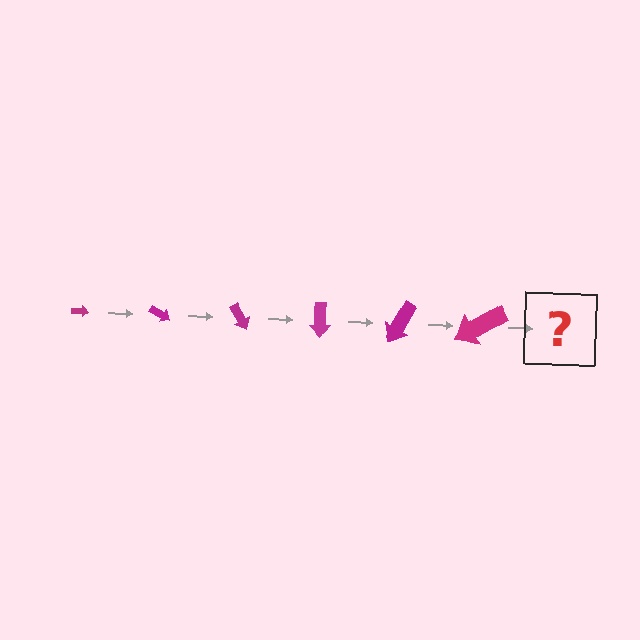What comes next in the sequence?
The next element should be an arrow, larger than the previous one and rotated 180 degrees from the start.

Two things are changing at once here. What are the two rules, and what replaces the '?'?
The two rules are that the arrow grows larger each step and it rotates 30 degrees each step. The '?' should be an arrow, larger than the previous one and rotated 180 degrees from the start.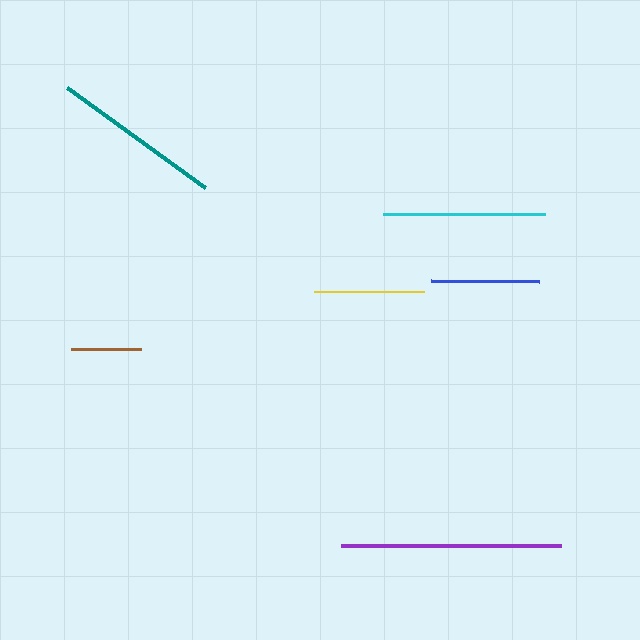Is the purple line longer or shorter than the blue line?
The purple line is longer than the blue line.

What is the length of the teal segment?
The teal segment is approximately 170 pixels long.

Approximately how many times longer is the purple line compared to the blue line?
The purple line is approximately 2.0 times the length of the blue line.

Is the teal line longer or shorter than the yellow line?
The teal line is longer than the yellow line.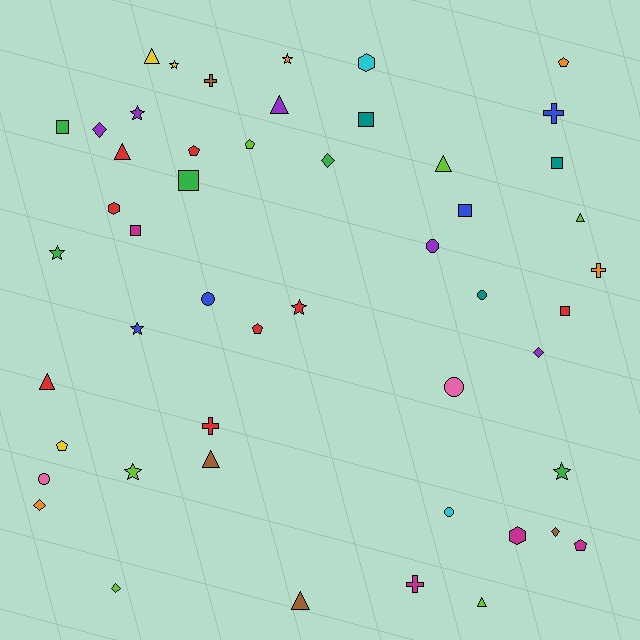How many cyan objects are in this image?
There are 2 cyan objects.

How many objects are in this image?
There are 50 objects.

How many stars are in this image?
There are 8 stars.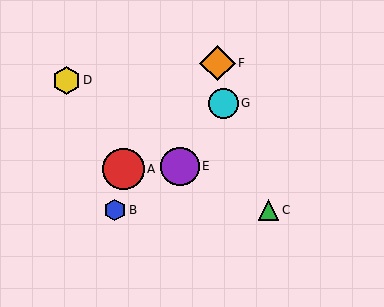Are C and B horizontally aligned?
Yes, both are at y≈210.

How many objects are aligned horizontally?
2 objects (B, C) are aligned horizontally.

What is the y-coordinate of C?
Object C is at y≈210.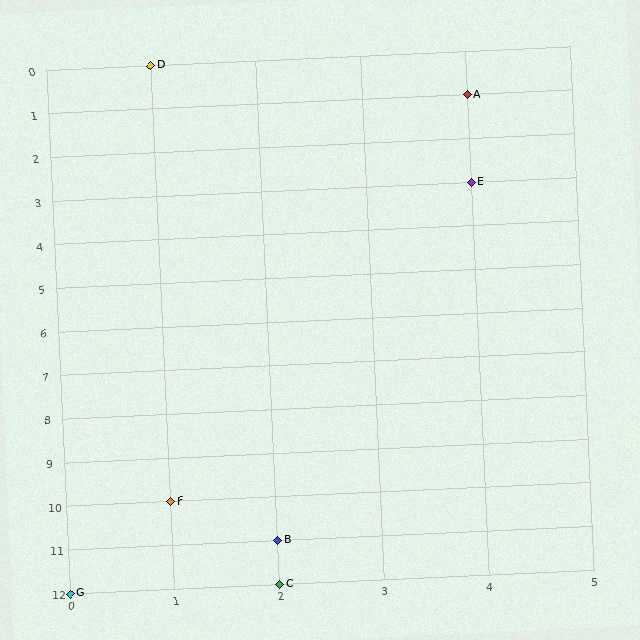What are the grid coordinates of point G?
Point G is at grid coordinates (0, 12).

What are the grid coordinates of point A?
Point A is at grid coordinates (4, 1).